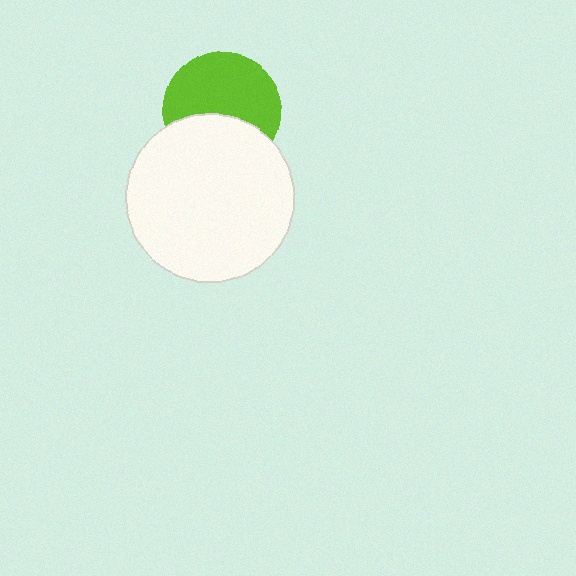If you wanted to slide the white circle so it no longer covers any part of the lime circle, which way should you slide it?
Slide it down — that is the most direct way to separate the two shapes.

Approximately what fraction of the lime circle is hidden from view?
Roughly 39% of the lime circle is hidden behind the white circle.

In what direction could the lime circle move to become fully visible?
The lime circle could move up. That would shift it out from behind the white circle entirely.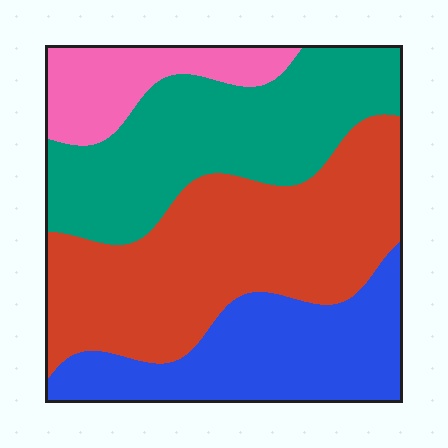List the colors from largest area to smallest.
From largest to smallest: red, teal, blue, pink.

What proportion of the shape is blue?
Blue covers 23% of the shape.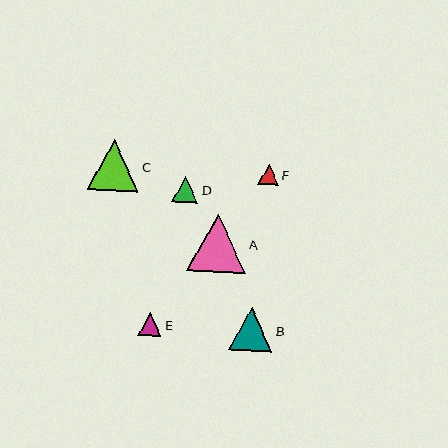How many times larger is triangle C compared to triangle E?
Triangle C is approximately 2.2 times the size of triangle E.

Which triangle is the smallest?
Triangle F is the smallest with a size of approximately 20 pixels.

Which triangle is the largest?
Triangle A is the largest with a size of approximately 58 pixels.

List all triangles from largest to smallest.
From largest to smallest: A, C, B, D, E, F.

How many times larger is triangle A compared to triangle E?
Triangle A is approximately 2.5 times the size of triangle E.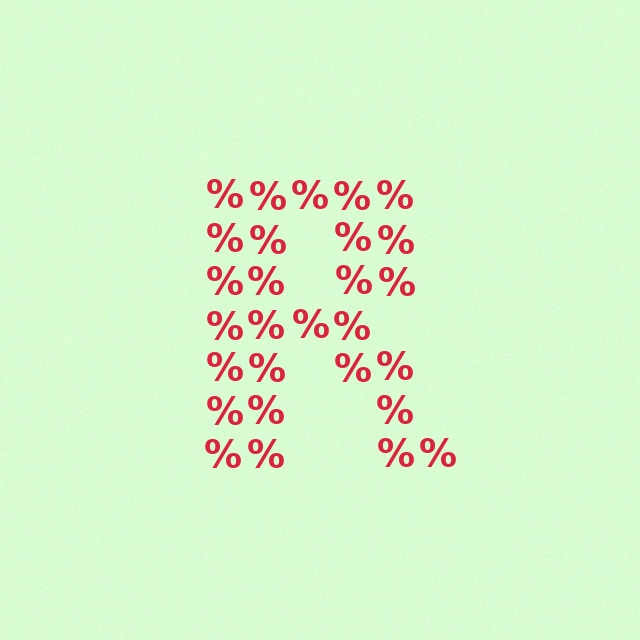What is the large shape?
The large shape is the letter R.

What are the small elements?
The small elements are percent signs.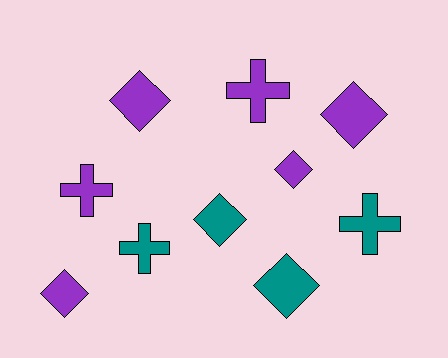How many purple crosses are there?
There are 2 purple crosses.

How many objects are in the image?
There are 10 objects.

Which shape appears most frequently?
Diamond, with 6 objects.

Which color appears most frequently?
Purple, with 6 objects.